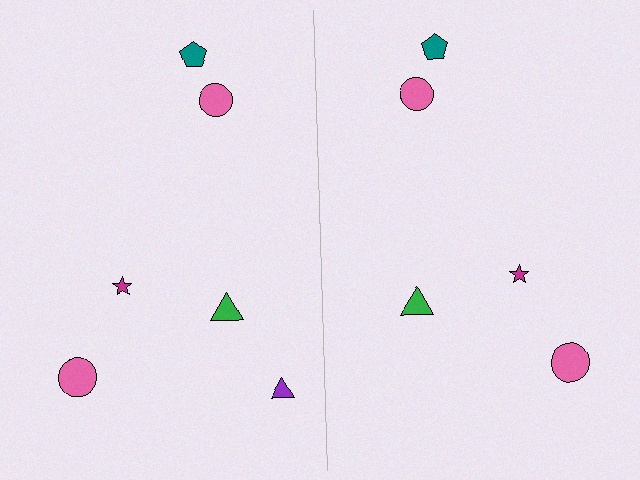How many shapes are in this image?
There are 11 shapes in this image.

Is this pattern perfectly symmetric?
No, the pattern is not perfectly symmetric. A purple triangle is missing from the right side.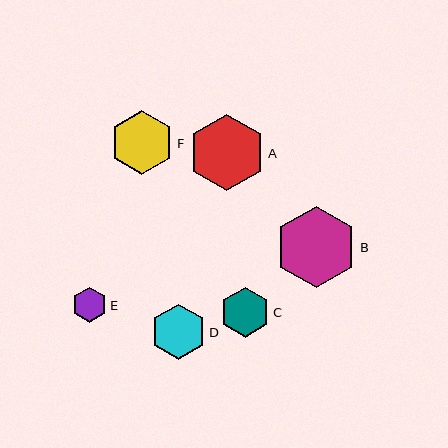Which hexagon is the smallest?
Hexagon E is the smallest with a size of approximately 35 pixels.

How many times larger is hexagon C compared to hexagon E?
Hexagon C is approximately 1.4 times the size of hexagon E.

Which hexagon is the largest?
Hexagon B is the largest with a size of approximately 82 pixels.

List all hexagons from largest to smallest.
From largest to smallest: B, A, F, D, C, E.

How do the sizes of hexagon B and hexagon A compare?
Hexagon B and hexagon A are approximately the same size.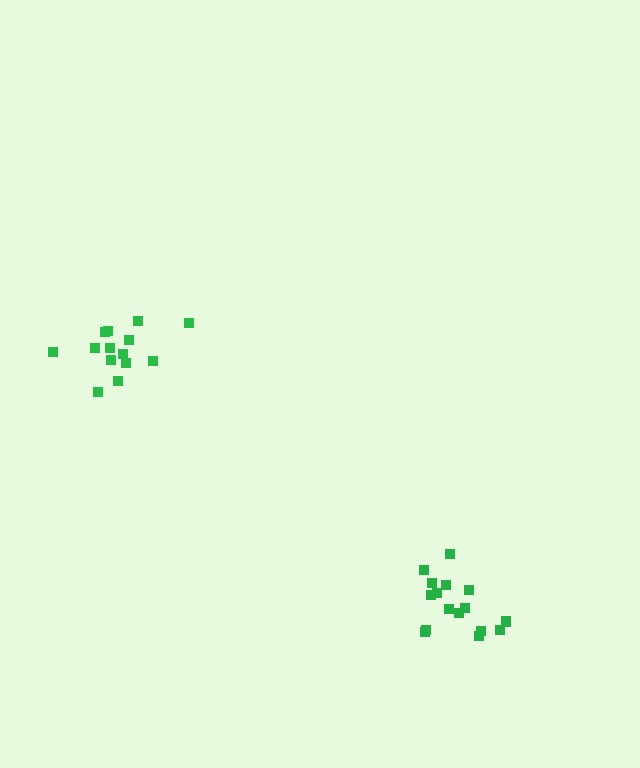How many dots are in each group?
Group 1: 16 dots, Group 2: 14 dots (30 total).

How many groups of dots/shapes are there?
There are 2 groups.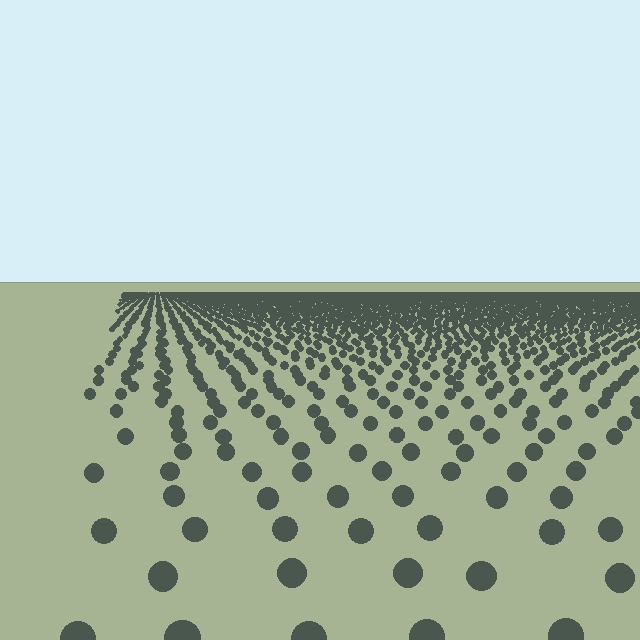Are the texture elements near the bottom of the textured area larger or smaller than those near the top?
Larger. Near the bottom, elements are closer to the viewer and appear at a bigger on-screen size.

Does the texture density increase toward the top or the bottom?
Density increases toward the top.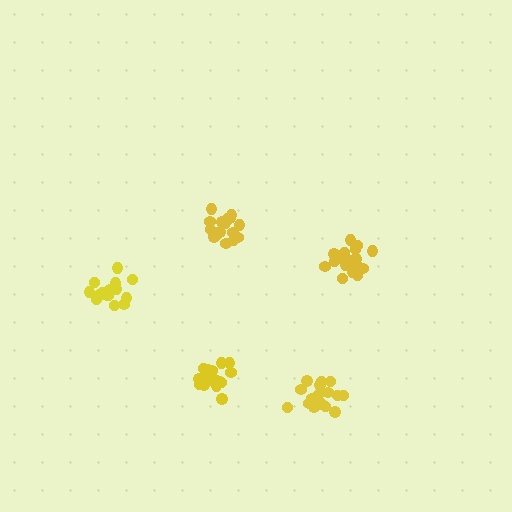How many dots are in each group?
Group 1: 19 dots, Group 2: 16 dots, Group 3: 16 dots, Group 4: 21 dots, Group 5: 17 dots (89 total).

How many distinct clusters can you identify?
There are 5 distinct clusters.